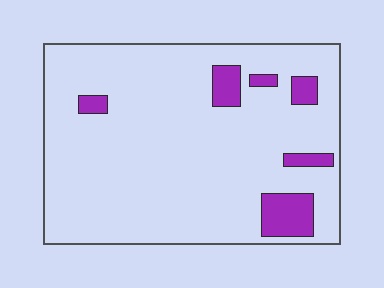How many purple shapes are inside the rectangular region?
6.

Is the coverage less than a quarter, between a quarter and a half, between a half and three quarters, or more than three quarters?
Less than a quarter.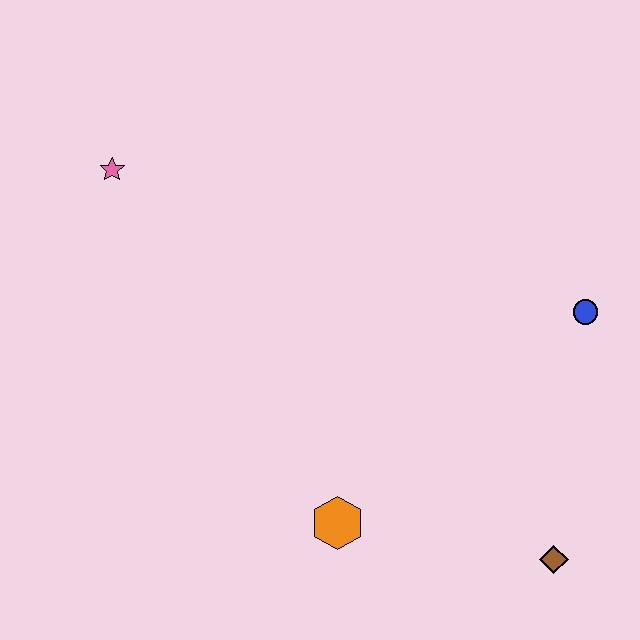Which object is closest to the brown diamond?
The orange hexagon is closest to the brown diamond.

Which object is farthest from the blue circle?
The pink star is farthest from the blue circle.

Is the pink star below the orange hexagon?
No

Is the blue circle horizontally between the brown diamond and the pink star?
No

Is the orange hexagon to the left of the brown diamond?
Yes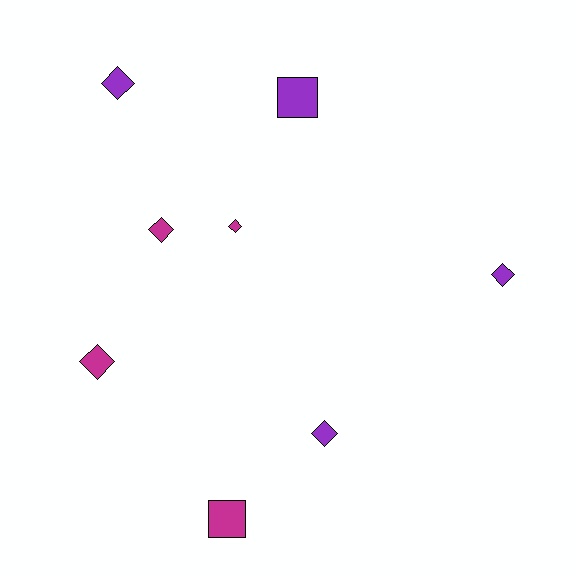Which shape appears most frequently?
Diamond, with 6 objects.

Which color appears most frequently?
Purple, with 4 objects.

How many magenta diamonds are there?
There are 3 magenta diamonds.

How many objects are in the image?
There are 8 objects.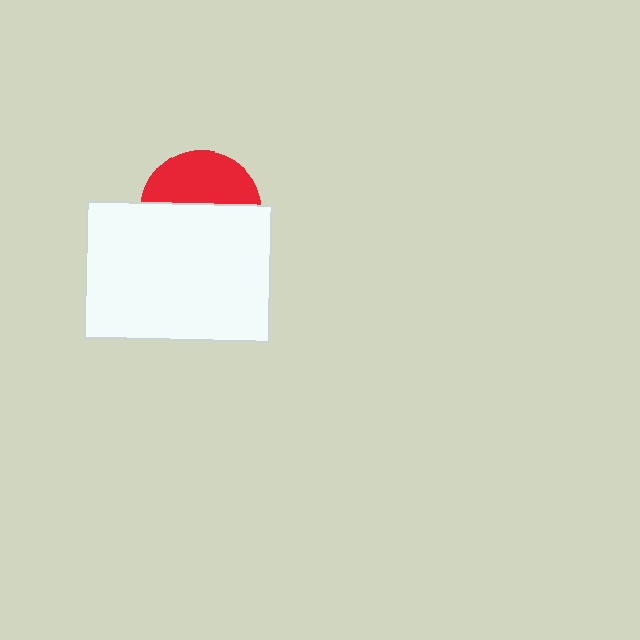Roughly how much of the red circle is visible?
A small part of it is visible (roughly 41%).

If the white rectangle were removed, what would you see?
You would see the complete red circle.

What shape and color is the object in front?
The object in front is a white rectangle.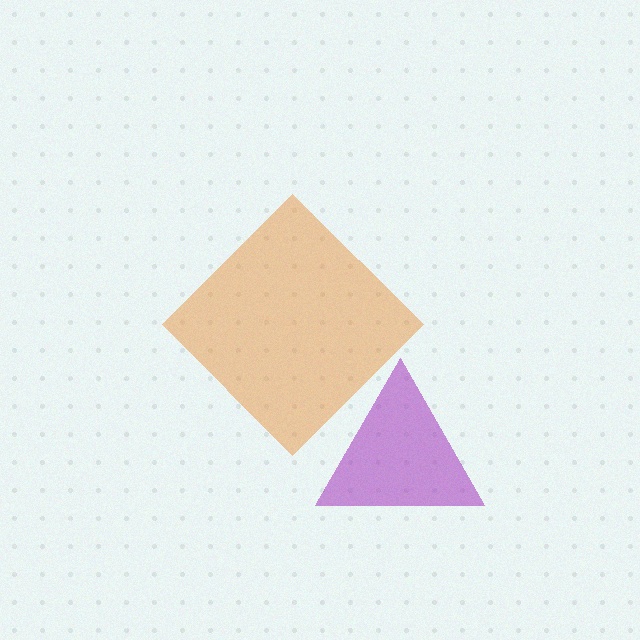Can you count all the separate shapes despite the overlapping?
Yes, there are 2 separate shapes.